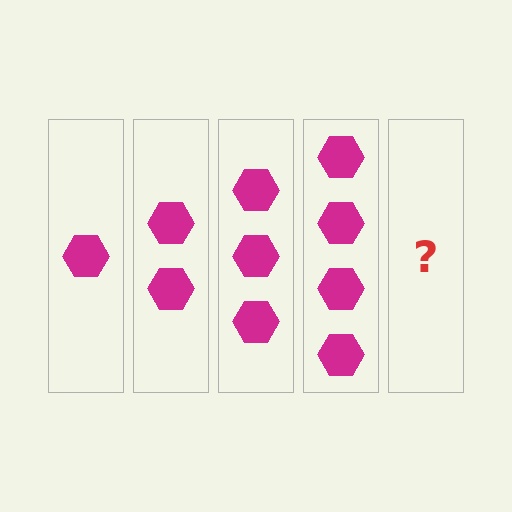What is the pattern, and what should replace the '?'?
The pattern is that each step adds one more hexagon. The '?' should be 5 hexagons.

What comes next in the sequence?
The next element should be 5 hexagons.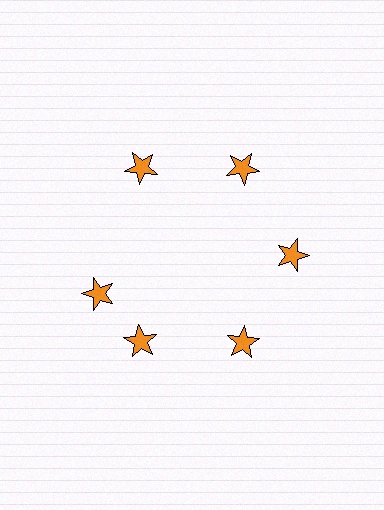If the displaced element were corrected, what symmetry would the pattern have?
It would have 6-fold rotational symmetry — the pattern would map onto itself every 60 degrees.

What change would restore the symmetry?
The symmetry would be restored by rotating it back into even spacing with its neighbors so that all 6 stars sit at equal angles and equal distance from the center.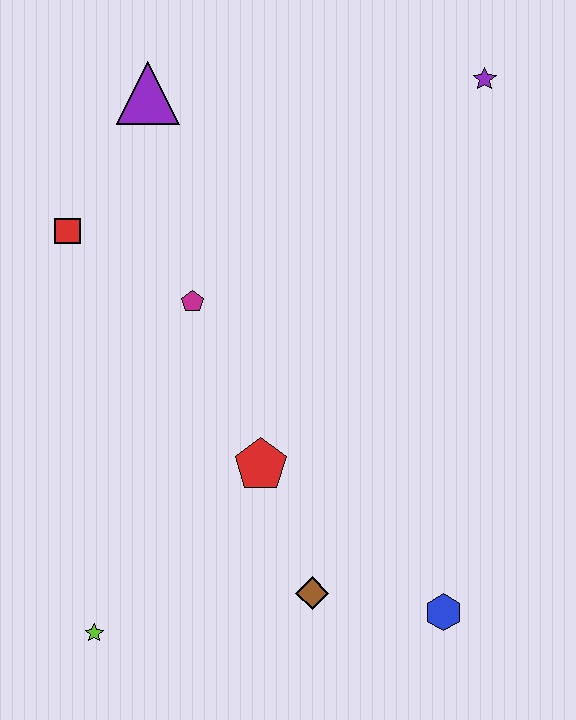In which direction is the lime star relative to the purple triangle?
The lime star is below the purple triangle.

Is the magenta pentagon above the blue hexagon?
Yes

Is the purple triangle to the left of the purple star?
Yes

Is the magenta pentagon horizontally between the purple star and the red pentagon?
No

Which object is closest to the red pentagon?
The brown diamond is closest to the red pentagon.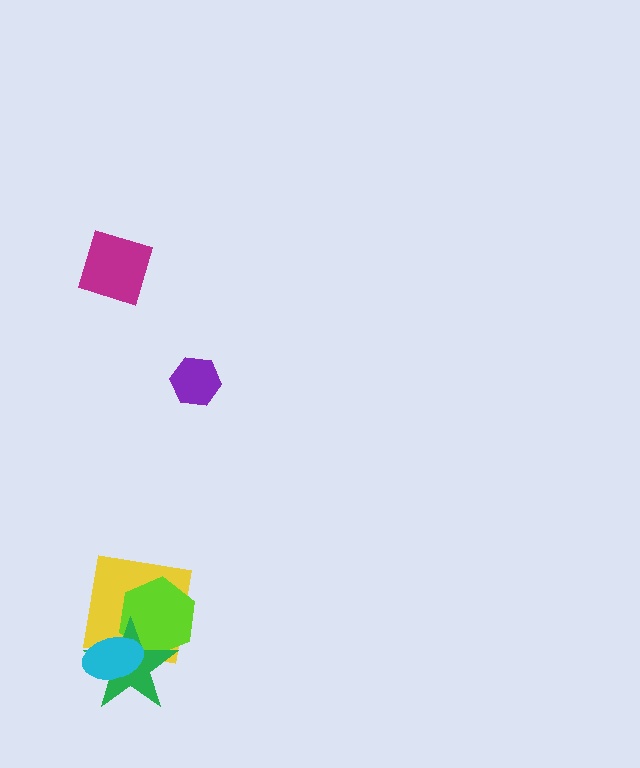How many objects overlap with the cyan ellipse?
3 objects overlap with the cyan ellipse.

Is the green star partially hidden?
Yes, it is partially covered by another shape.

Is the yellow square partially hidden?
Yes, it is partially covered by another shape.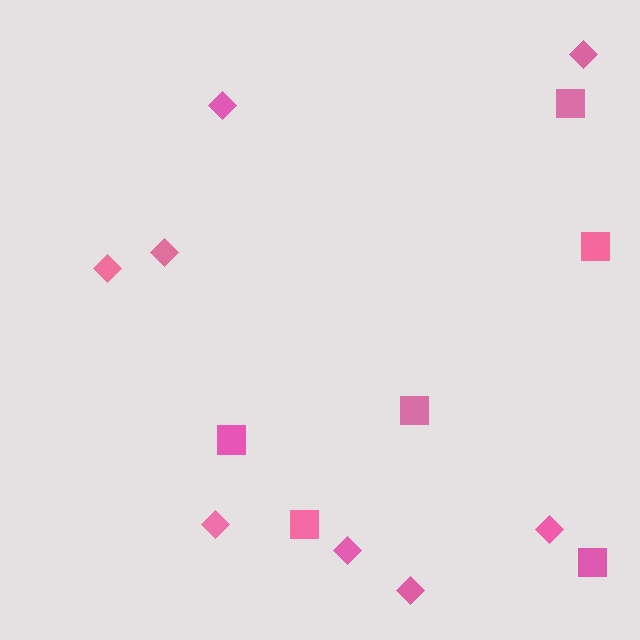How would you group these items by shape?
There are 2 groups: one group of diamonds (8) and one group of squares (6).